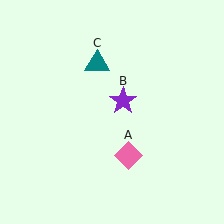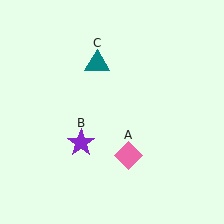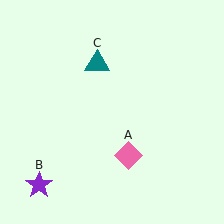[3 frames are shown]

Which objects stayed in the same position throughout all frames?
Pink diamond (object A) and teal triangle (object C) remained stationary.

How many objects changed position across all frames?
1 object changed position: purple star (object B).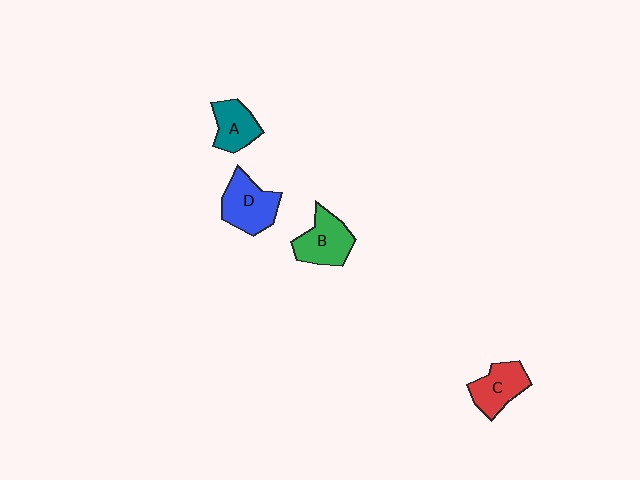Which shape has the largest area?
Shape D (blue).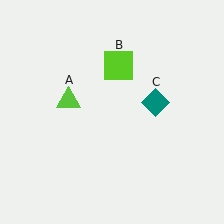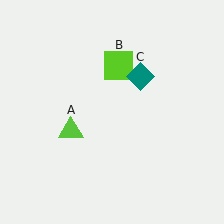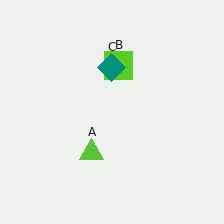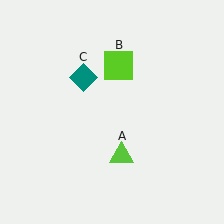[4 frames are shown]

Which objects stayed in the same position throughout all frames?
Lime square (object B) remained stationary.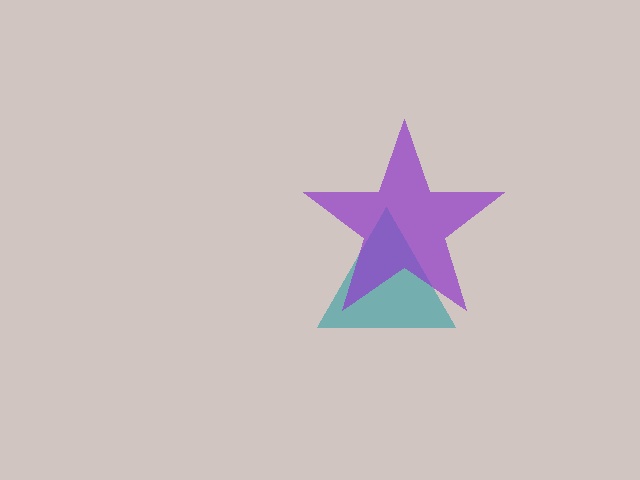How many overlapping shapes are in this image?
There are 2 overlapping shapes in the image.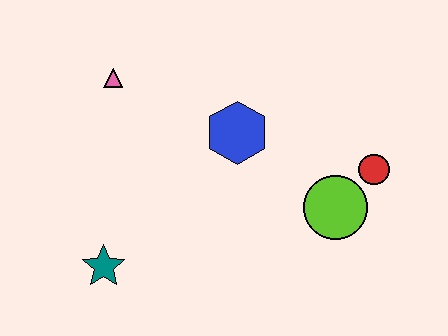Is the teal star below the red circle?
Yes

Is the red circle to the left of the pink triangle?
No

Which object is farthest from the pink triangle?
The red circle is farthest from the pink triangle.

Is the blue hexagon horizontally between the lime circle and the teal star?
Yes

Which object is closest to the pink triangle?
The blue hexagon is closest to the pink triangle.